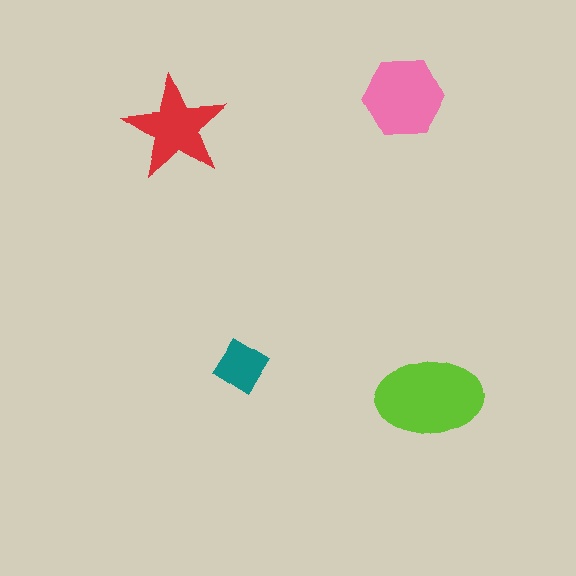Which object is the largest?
The lime ellipse.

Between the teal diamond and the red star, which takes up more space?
The red star.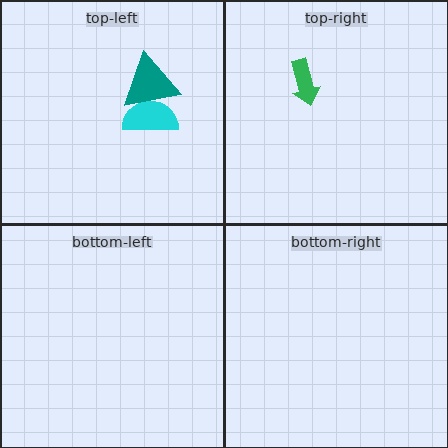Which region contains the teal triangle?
The top-left region.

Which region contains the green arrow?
The top-right region.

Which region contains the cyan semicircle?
The top-left region.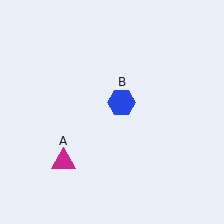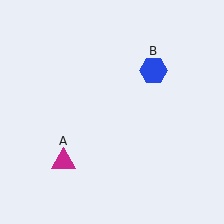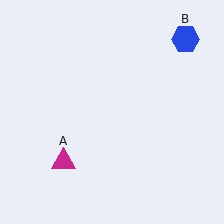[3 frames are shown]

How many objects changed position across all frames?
1 object changed position: blue hexagon (object B).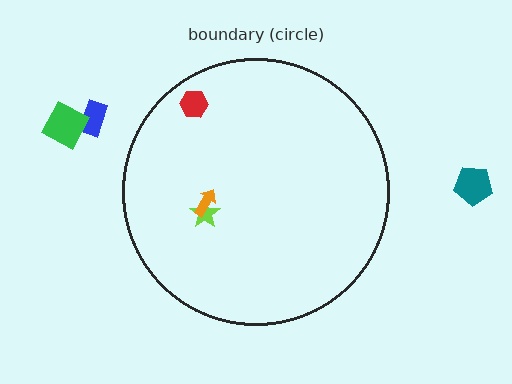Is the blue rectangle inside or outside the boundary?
Outside.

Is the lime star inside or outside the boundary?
Inside.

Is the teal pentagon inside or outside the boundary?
Outside.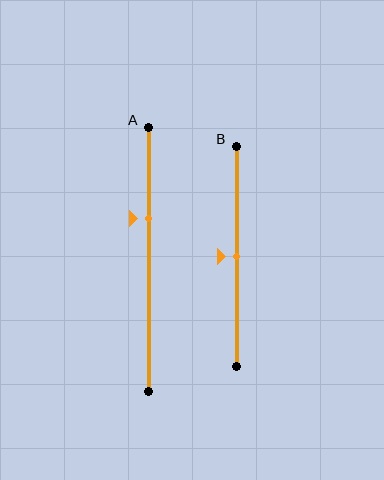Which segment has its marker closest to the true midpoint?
Segment B has its marker closest to the true midpoint.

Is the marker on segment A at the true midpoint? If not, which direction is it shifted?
No, the marker on segment A is shifted upward by about 15% of the segment length.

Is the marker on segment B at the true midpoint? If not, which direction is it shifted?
Yes, the marker on segment B is at the true midpoint.